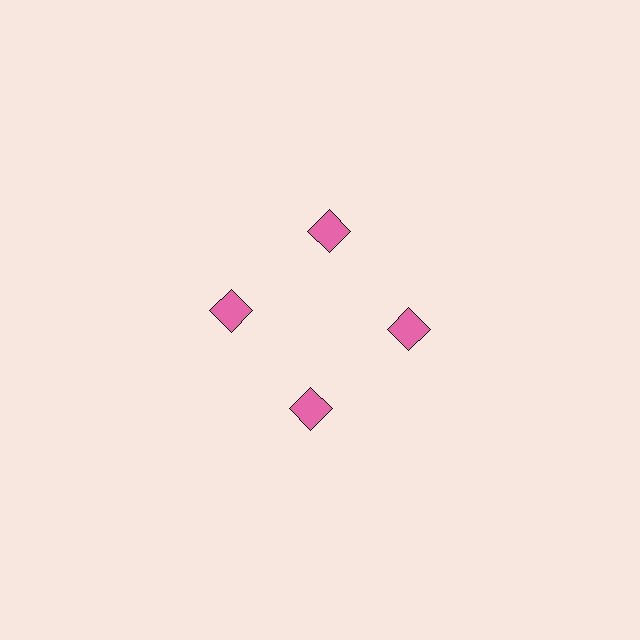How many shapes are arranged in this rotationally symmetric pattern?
There are 4 shapes, arranged in 4 groups of 1.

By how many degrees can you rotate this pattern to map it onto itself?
The pattern maps onto itself every 90 degrees of rotation.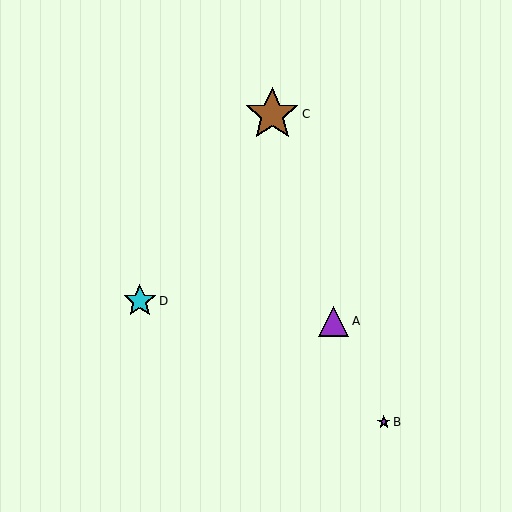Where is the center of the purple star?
The center of the purple star is at (384, 422).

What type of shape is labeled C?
Shape C is a brown star.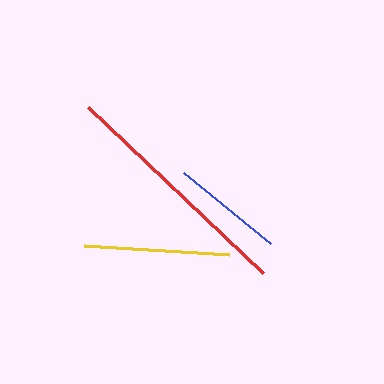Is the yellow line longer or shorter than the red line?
The red line is longer than the yellow line.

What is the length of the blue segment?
The blue segment is approximately 113 pixels long.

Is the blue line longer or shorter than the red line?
The red line is longer than the blue line.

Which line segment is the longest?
The red line is the longest at approximately 242 pixels.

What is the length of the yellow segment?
The yellow segment is approximately 146 pixels long.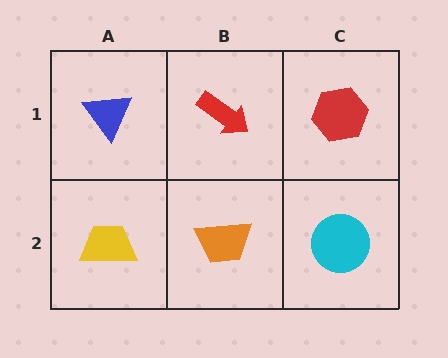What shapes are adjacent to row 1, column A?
A yellow trapezoid (row 2, column A), a red arrow (row 1, column B).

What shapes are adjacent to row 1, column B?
An orange trapezoid (row 2, column B), a blue triangle (row 1, column A), a red hexagon (row 1, column C).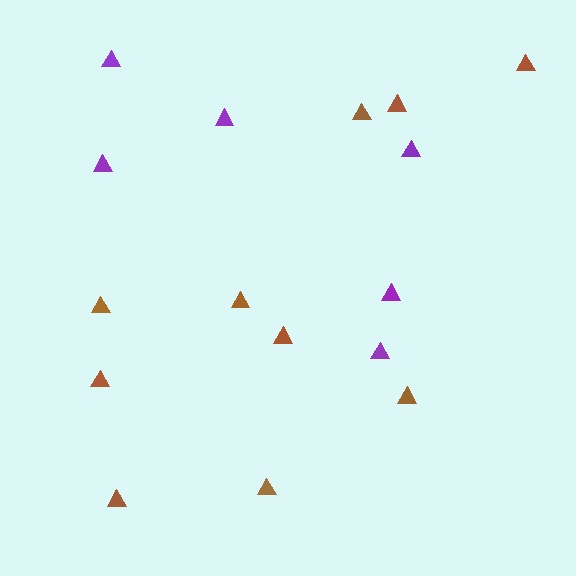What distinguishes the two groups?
There are 2 groups: one group of purple triangles (6) and one group of brown triangles (10).